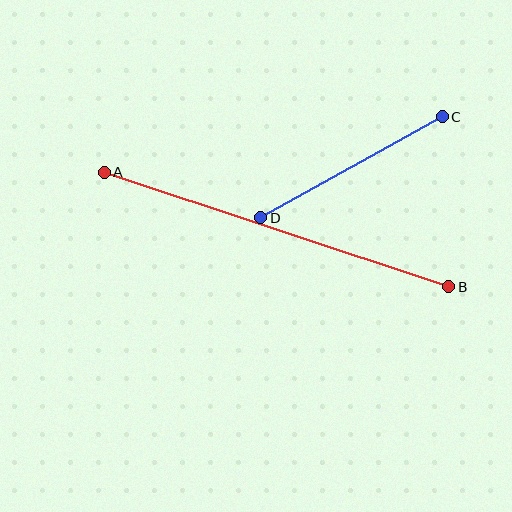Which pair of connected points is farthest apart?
Points A and B are farthest apart.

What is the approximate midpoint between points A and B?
The midpoint is at approximately (277, 229) pixels.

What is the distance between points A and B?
The distance is approximately 363 pixels.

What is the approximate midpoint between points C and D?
The midpoint is at approximately (352, 167) pixels.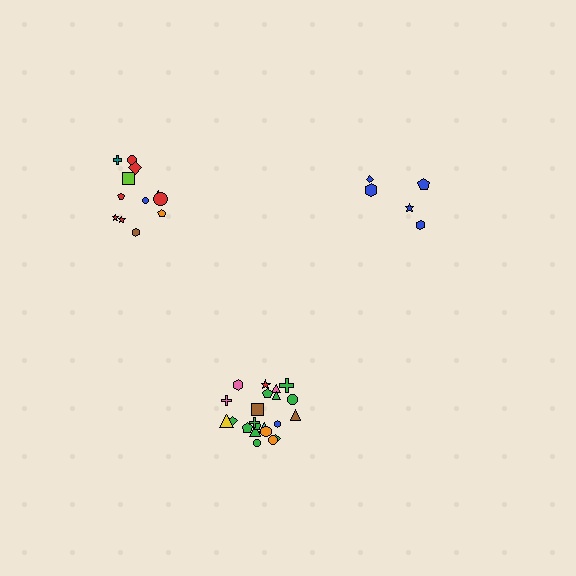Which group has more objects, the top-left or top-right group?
The top-left group.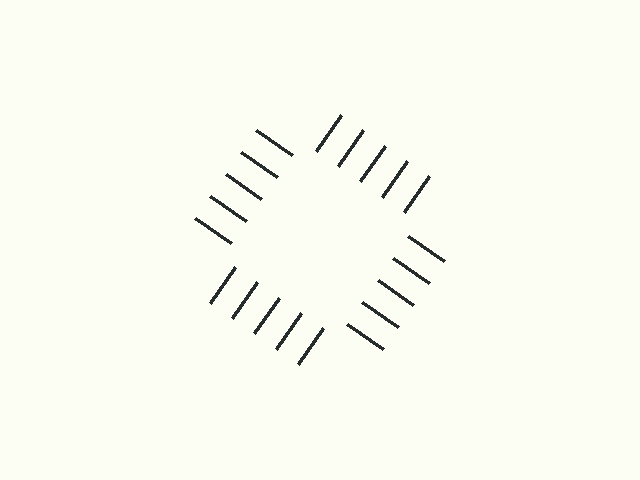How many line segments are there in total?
20 — 5 along each of the 4 edges.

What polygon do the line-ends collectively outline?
An illusory square — the line segments terminate on its edges but no continuous stroke is drawn.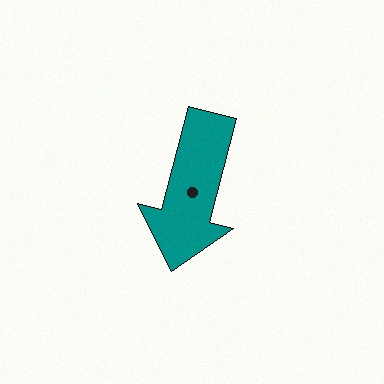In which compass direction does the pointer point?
South.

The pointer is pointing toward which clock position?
Roughly 6 o'clock.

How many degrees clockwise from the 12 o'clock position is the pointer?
Approximately 194 degrees.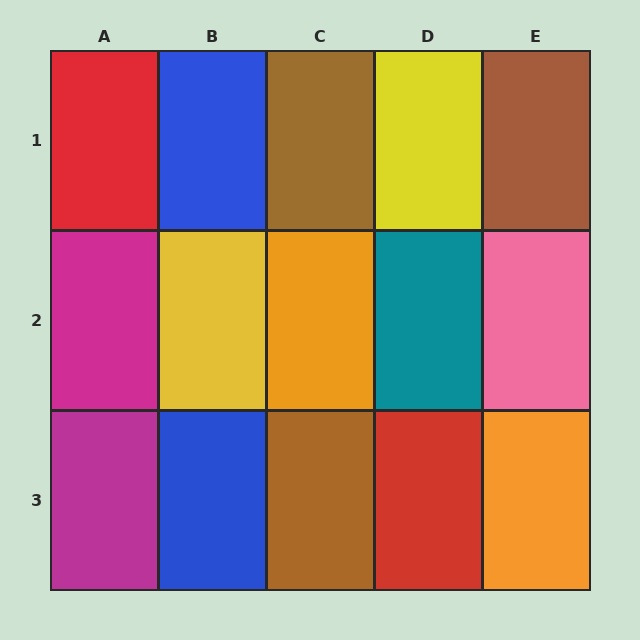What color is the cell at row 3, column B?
Blue.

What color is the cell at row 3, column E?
Orange.